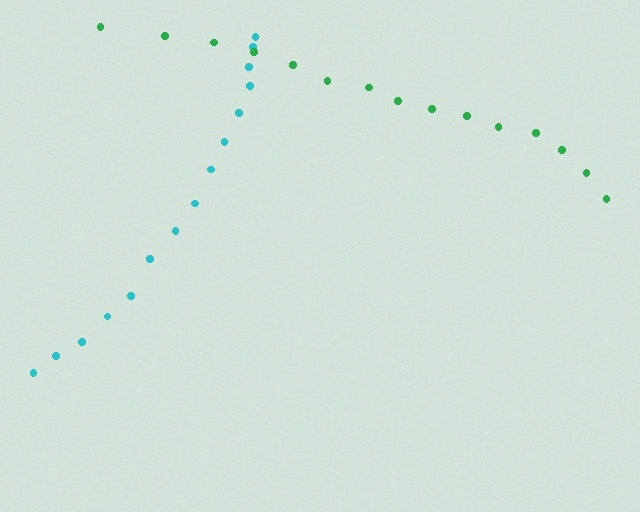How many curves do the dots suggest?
There are 2 distinct paths.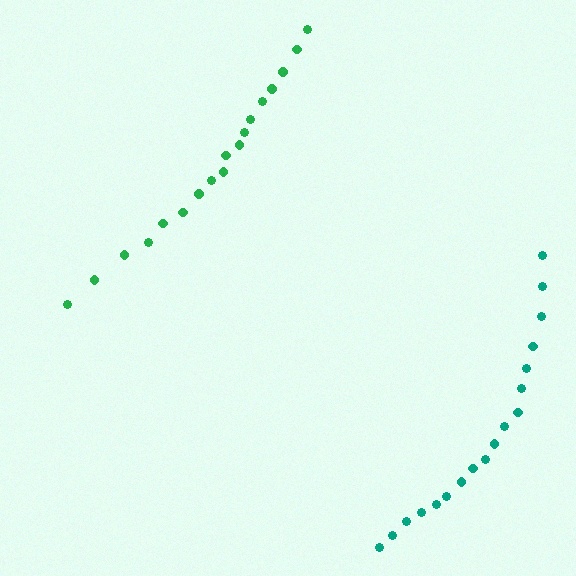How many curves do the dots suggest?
There are 2 distinct paths.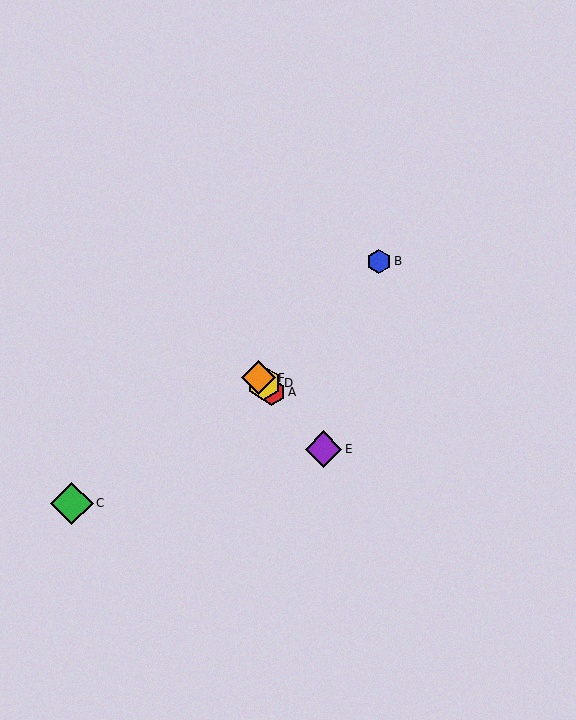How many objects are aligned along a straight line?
4 objects (A, D, E, F) are aligned along a straight line.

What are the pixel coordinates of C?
Object C is at (72, 503).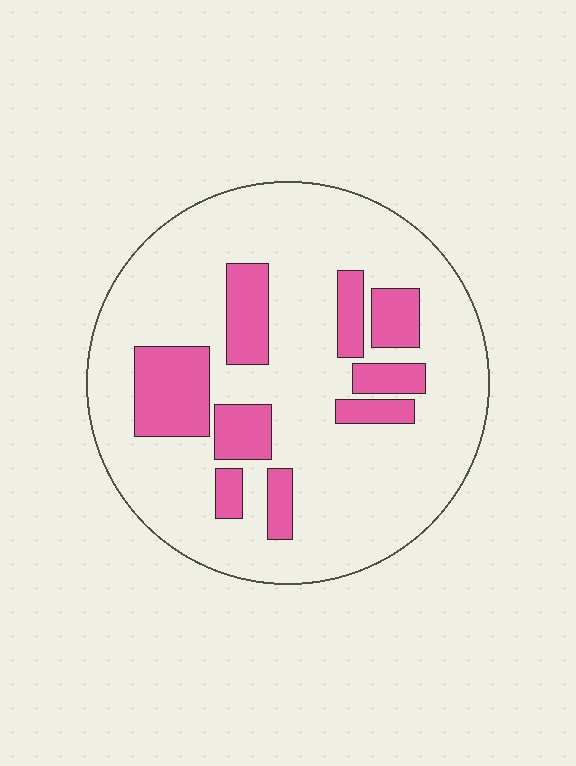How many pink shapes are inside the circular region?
9.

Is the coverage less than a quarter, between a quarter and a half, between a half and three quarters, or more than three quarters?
Less than a quarter.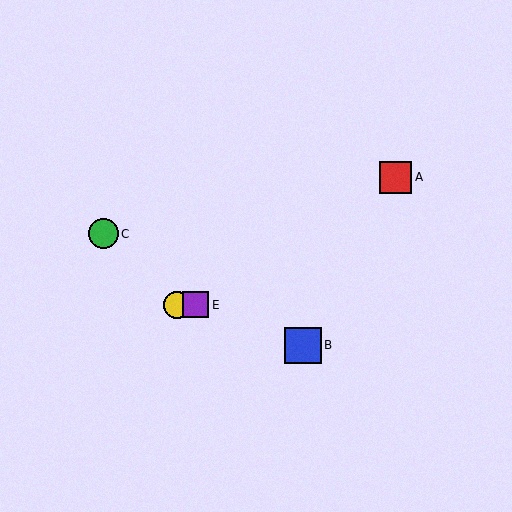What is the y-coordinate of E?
Object E is at y≈305.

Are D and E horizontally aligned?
Yes, both are at y≈305.